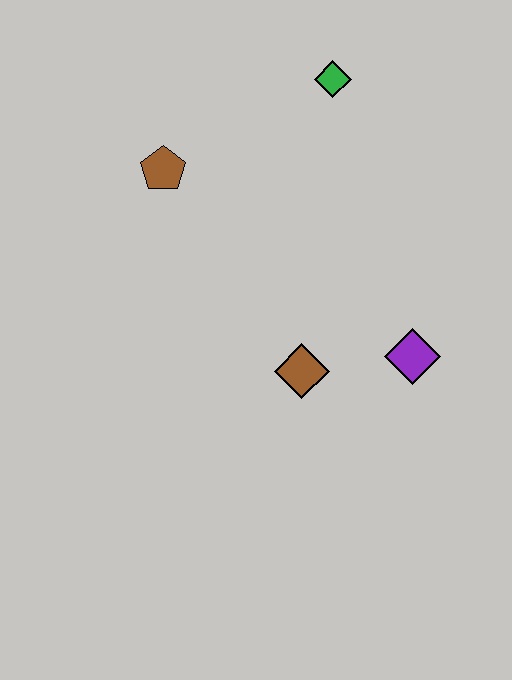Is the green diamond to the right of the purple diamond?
No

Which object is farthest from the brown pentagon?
The purple diamond is farthest from the brown pentagon.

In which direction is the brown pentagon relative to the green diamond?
The brown pentagon is to the left of the green diamond.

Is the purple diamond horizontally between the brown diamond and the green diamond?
No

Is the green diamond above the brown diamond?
Yes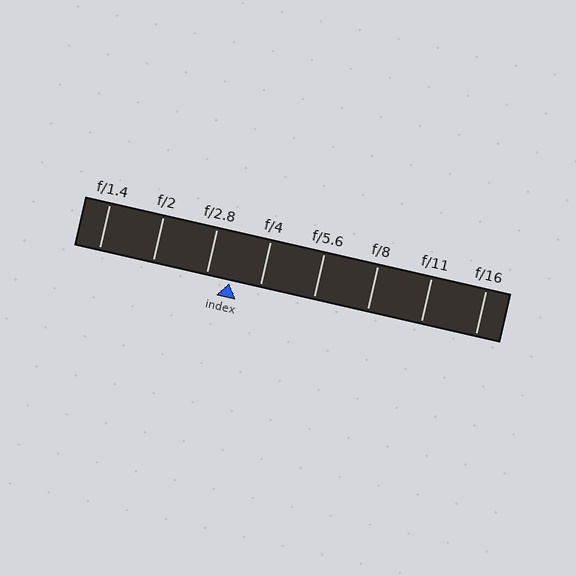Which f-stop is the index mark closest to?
The index mark is closest to f/2.8.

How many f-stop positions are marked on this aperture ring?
There are 8 f-stop positions marked.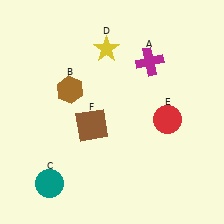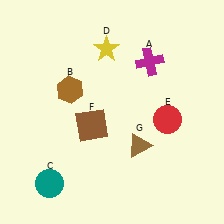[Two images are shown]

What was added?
A brown triangle (G) was added in Image 2.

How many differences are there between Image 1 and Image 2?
There is 1 difference between the two images.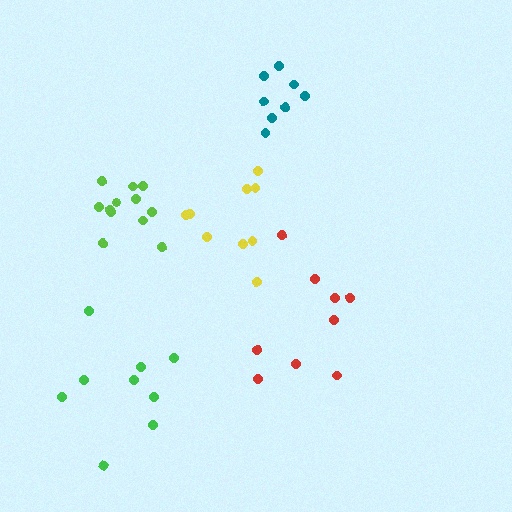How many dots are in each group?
Group 1: 12 dots, Group 2: 9 dots, Group 3: 8 dots, Group 4: 9 dots, Group 5: 9 dots (47 total).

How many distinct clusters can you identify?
There are 5 distinct clusters.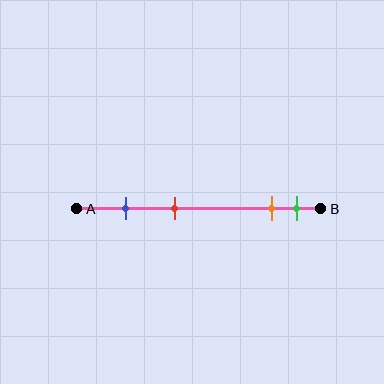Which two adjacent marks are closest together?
The orange and green marks are the closest adjacent pair.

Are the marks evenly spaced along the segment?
No, the marks are not evenly spaced.